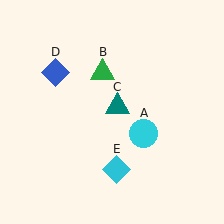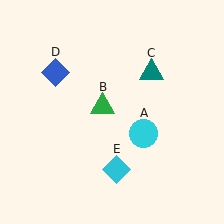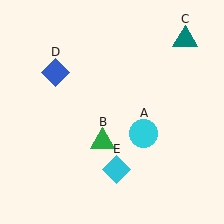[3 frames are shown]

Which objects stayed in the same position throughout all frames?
Cyan circle (object A) and blue diamond (object D) and cyan diamond (object E) remained stationary.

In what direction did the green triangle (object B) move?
The green triangle (object B) moved down.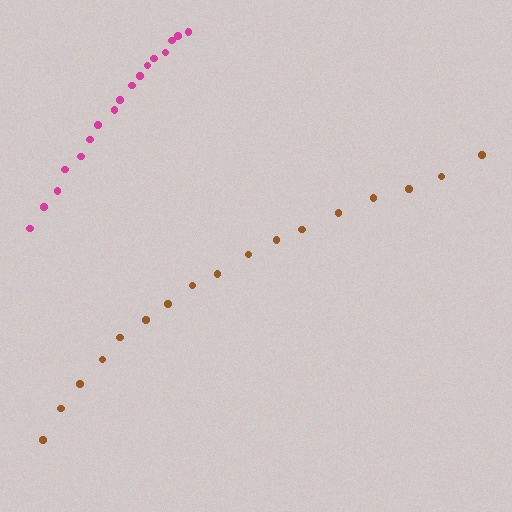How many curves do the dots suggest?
There are 2 distinct paths.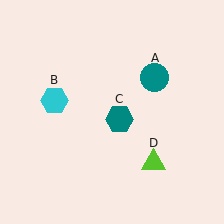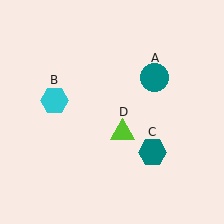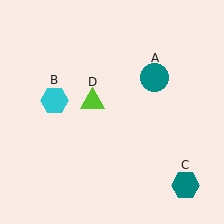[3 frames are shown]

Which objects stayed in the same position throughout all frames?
Teal circle (object A) and cyan hexagon (object B) remained stationary.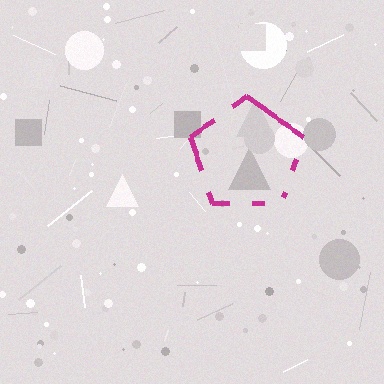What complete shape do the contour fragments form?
The contour fragments form a pentagon.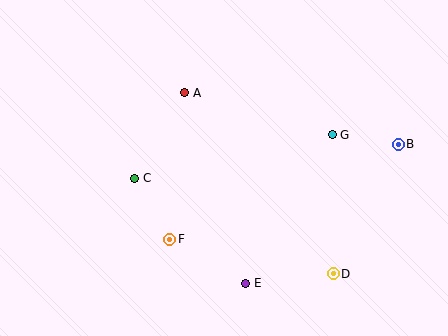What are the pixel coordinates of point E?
Point E is at (246, 283).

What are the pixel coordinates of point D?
Point D is at (333, 274).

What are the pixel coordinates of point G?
Point G is at (332, 135).